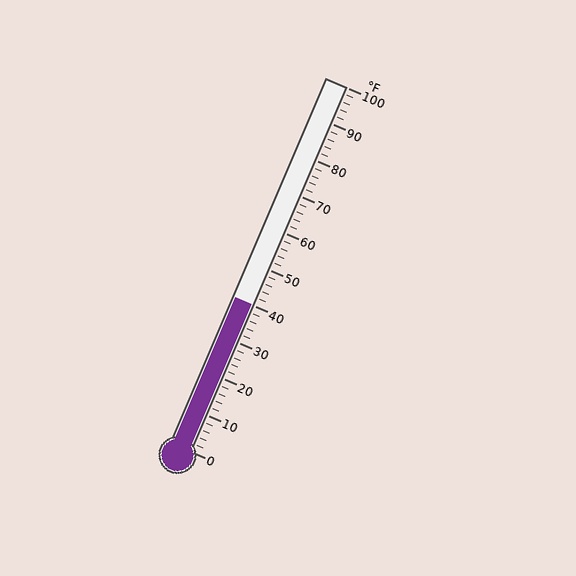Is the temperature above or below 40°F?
The temperature is at 40°F.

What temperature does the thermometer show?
The thermometer shows approximately 40°F.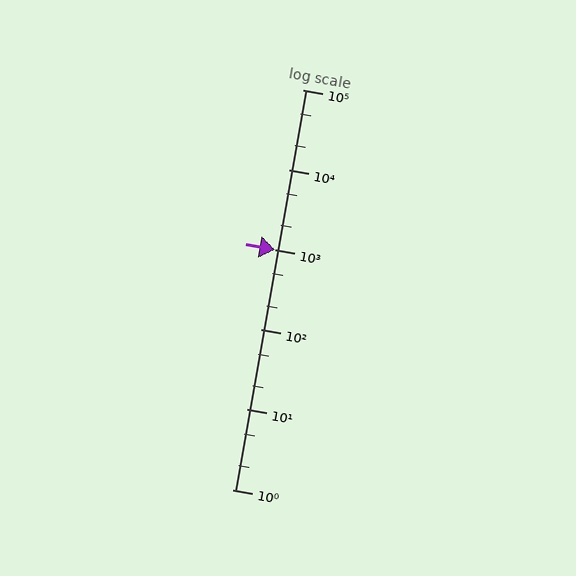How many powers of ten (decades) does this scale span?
The scale spans 5 decades, from 1 to 100000.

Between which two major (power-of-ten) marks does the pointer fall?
The pointer is between 1000 and 10000.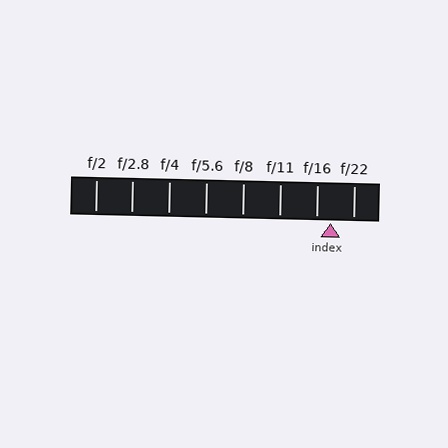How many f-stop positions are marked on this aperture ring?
There are 8 f-stop positions marked.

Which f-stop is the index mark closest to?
The index mark is closest to f/16.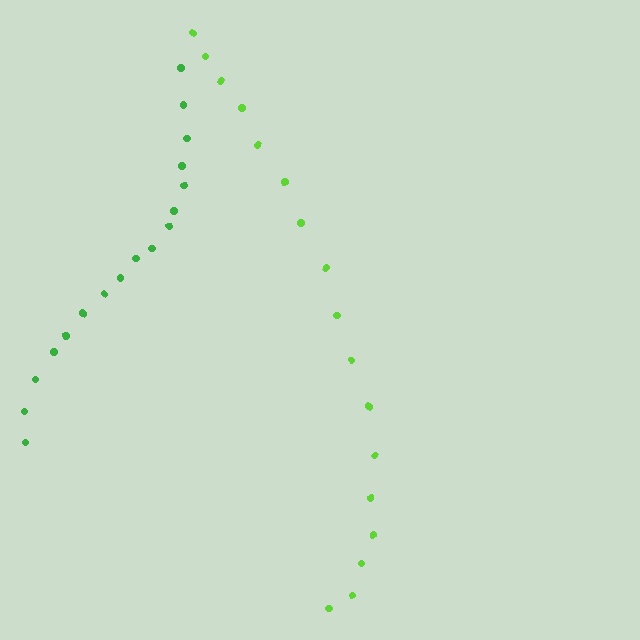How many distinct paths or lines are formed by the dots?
There are 2 distinct paths.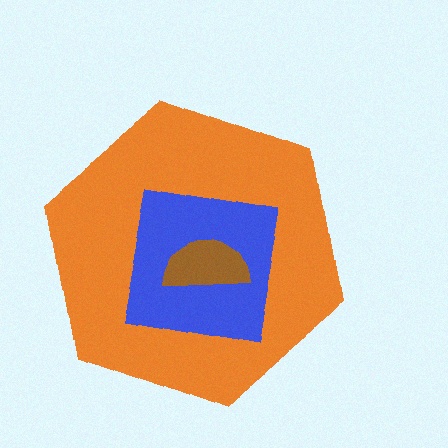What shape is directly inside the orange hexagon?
The blue square.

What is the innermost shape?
The brown semicircle.